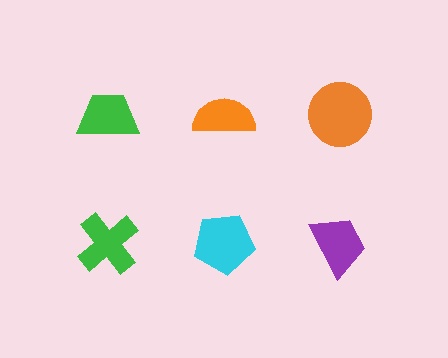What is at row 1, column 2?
An orange semicircle.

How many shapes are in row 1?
3 shapes.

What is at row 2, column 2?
A cyan pentagon.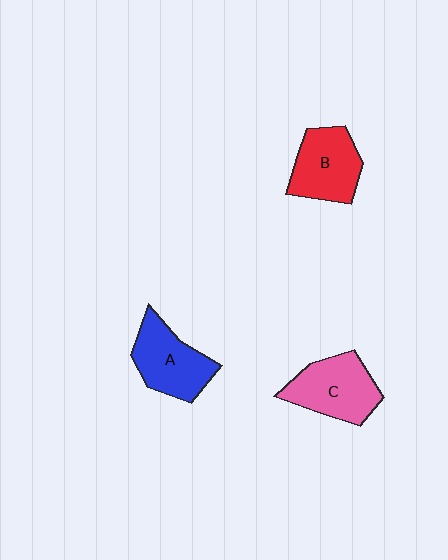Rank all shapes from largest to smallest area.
From largest to smallest: C (pink), A (blue), B (red).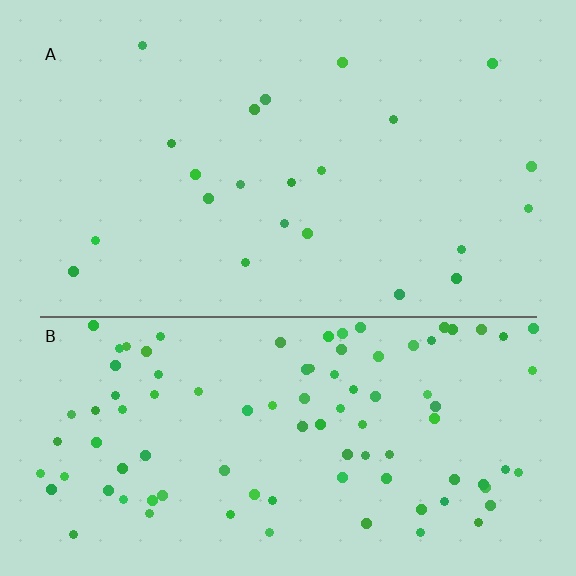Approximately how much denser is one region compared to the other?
Approximately 4.4× — region B over region A.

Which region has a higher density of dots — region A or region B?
B (the bottom).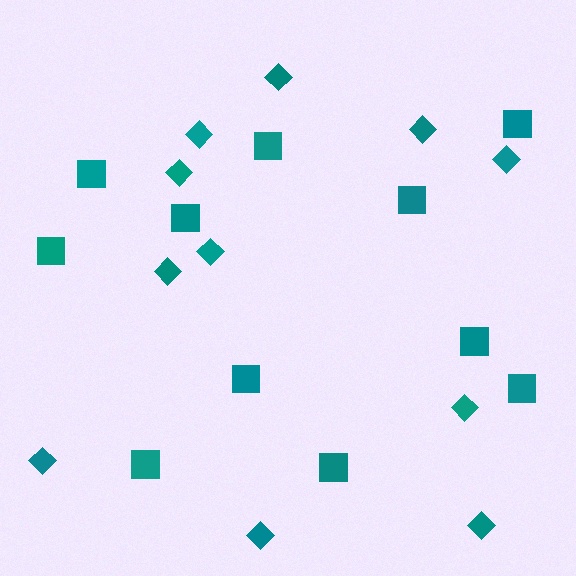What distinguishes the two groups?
There are 2 groups: one group of squares (11) and one group of diamonds (11).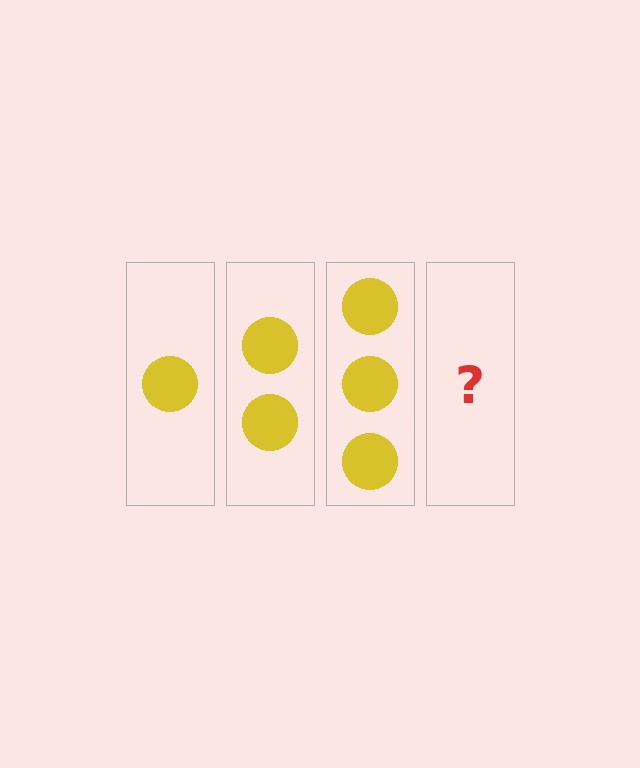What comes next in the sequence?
The next element should be 4 circles.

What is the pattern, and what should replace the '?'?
The pattern is that each step adds one more circle. The '?' should be 4 circles.